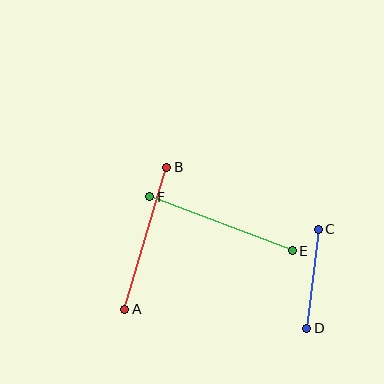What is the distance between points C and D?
The distance is approximately 100 pixels.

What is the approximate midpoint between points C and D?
The midpoint is at approximately (312, 279) pixels.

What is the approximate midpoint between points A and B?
The midpoint is at approximately (146, 238) pixels.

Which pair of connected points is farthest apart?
Points E and F are farthest apart.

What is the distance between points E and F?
The distance is approximately 152 pixels.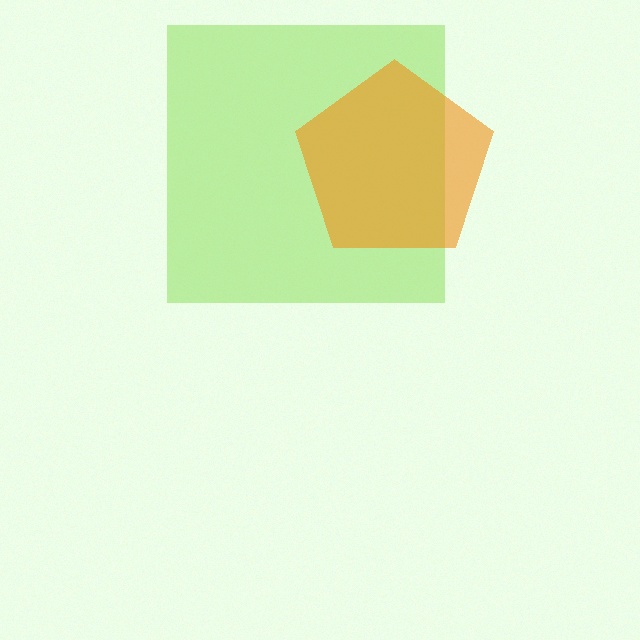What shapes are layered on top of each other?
The layered shapes are: a lime square, an orange pentagon.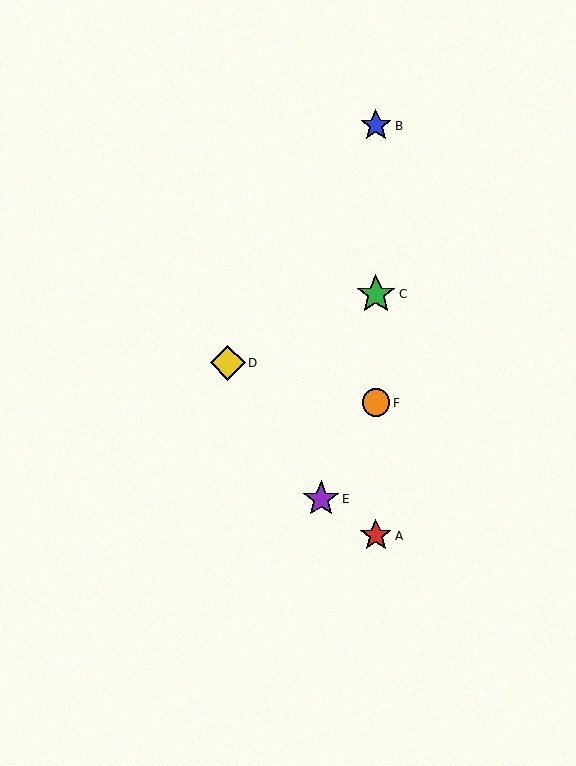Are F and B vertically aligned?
Yes, both are at x≈376.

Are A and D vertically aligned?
No, A is at x≈376 and D is at x≈228.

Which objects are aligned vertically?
Objects A, B, C, F are aligned vertically.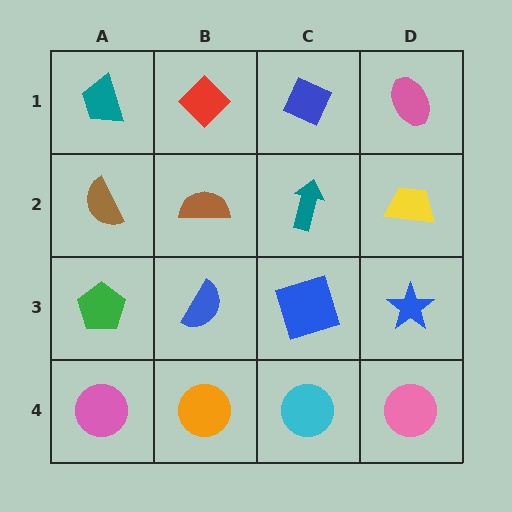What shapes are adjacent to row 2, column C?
A blue diamond (row 1, column C), a blue square (row 3, column C), a brown semicircle (row 2, column B), a yellow trapezoid (row 2, column D).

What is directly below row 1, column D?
A yellow trapezoid.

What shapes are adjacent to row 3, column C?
A teal arrow (row 2, column C), a cyan circle (row 4, column C), a blue semicircle (row 3, column B), a blue star (row 3, column D).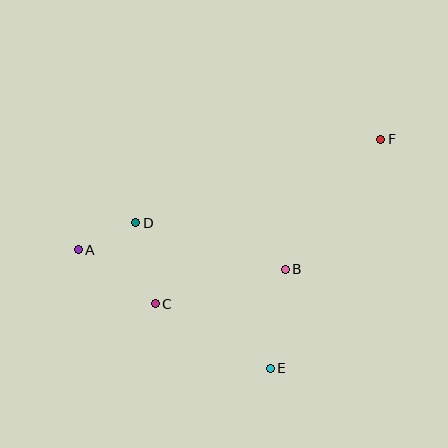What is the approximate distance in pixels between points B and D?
The distance between B and D is approximately 156 pixels.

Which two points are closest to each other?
Points A and D are closest to each other.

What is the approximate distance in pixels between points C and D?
The distance between C and D is approximately 83 pixels.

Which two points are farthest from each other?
Points A and F are farthest from each other.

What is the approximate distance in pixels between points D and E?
The distance between D and E is approximately 198 pixels.